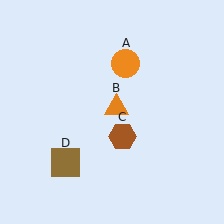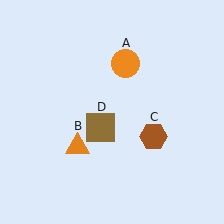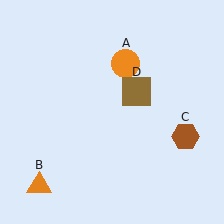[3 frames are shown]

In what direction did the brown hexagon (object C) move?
The brown hexagon (object C) moved right.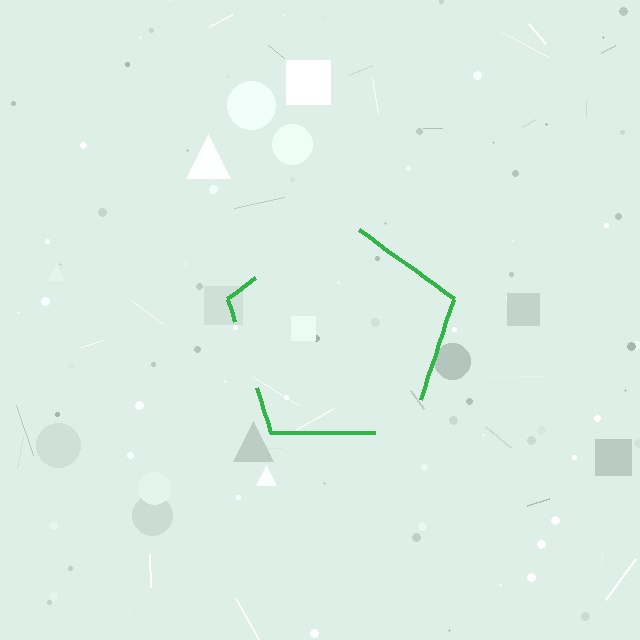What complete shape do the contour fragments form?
The contour fragments form a pentagon.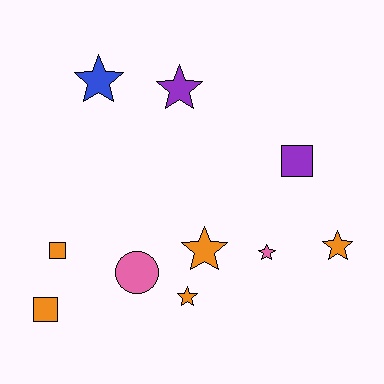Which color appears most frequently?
Orange, with 5 objects.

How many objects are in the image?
There are 10 objects.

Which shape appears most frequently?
Star, with 6 objects.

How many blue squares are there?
There are no blue squares.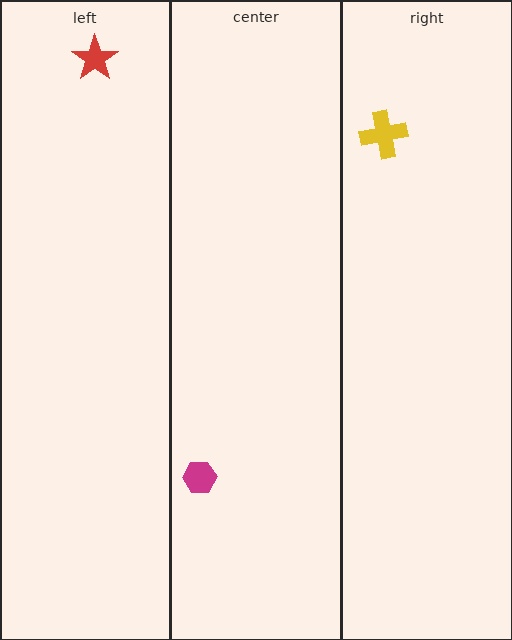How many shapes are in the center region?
1.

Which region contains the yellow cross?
The right region.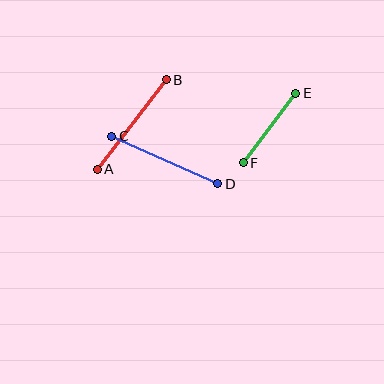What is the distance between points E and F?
The distance is approximately 87 pixels.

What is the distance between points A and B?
The distance is approximately 113 pixels.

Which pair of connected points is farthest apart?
Points C and D are farthest apart.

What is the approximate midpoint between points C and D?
The midpoint is at approximately (165, 160) pixels.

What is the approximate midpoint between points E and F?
The midpoint is at approximately (269, 128) pixels.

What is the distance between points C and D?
The distance is approximately 116 pixels.